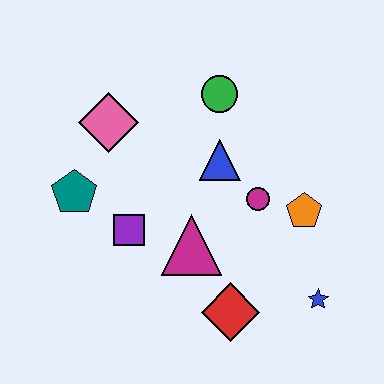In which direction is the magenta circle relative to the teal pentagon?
The magenta circle is to the right of the teal pentagon.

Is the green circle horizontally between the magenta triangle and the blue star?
Yes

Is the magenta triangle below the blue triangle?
Yes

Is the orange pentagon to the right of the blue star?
No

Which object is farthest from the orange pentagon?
The teal pentagon is farthest from the orange pentagon.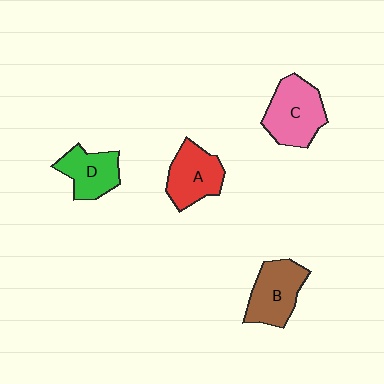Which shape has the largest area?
Shape C (pink).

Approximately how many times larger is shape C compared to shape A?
Approximately 1.2 times.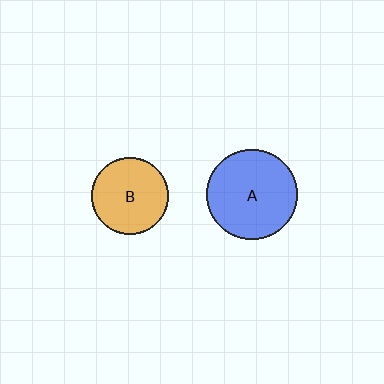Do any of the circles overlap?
No, none of the circles overlap.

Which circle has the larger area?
Circle A (blue).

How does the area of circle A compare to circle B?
Approximately 1.4 times.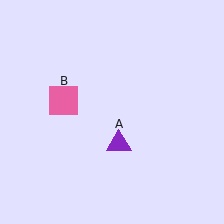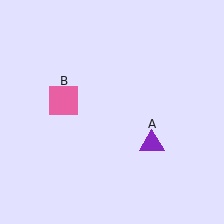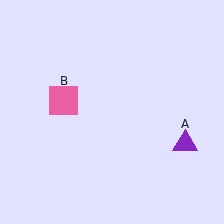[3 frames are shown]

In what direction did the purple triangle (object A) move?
The purple triangle (object A) moved right.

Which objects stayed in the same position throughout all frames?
Pink square (object B) remained stationary.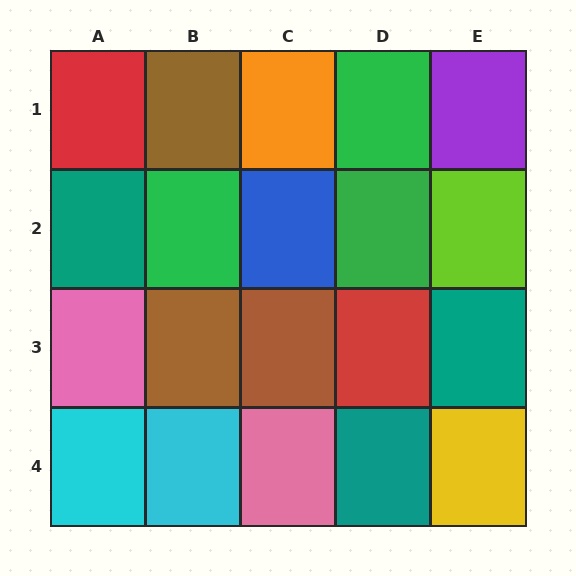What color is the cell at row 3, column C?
Brown.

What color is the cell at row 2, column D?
Green.